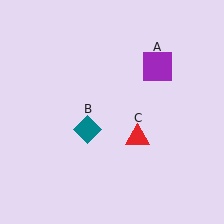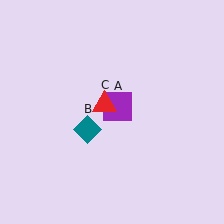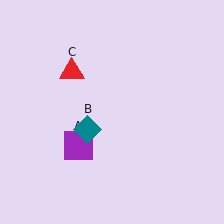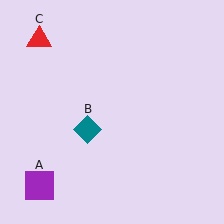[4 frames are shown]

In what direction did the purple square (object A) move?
The purple square (object A) moved down and to the left.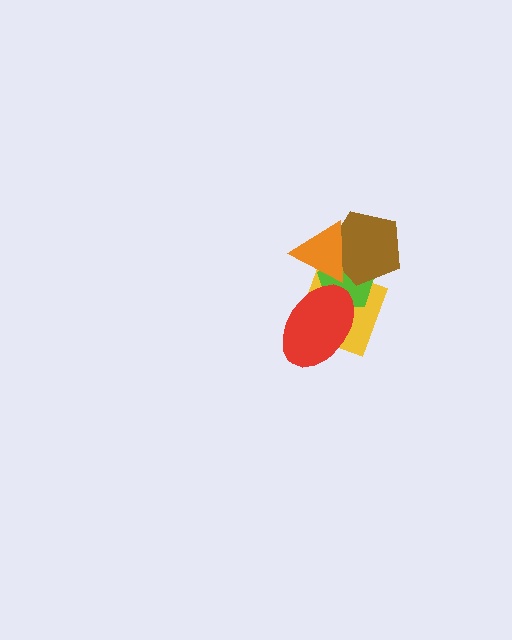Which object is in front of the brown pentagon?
The orange triangle is in front of the brown pentagon.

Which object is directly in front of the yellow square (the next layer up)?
The lime pentagon is directly in front of the yellow square.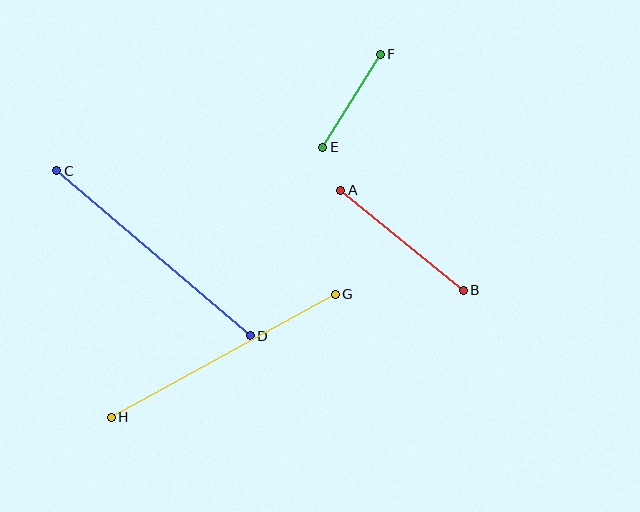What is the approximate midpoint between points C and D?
The midpoint is at approximately (154, 253) pixels.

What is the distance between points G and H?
The distance is approximately 255 pixels.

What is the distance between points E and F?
The distance is approximately 109 pixels.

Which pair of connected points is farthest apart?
Points G and H are farthest apart.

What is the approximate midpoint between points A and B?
The midpoint is at approximately (402, 240) pixels.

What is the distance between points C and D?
The distance is approximately 254 pixels.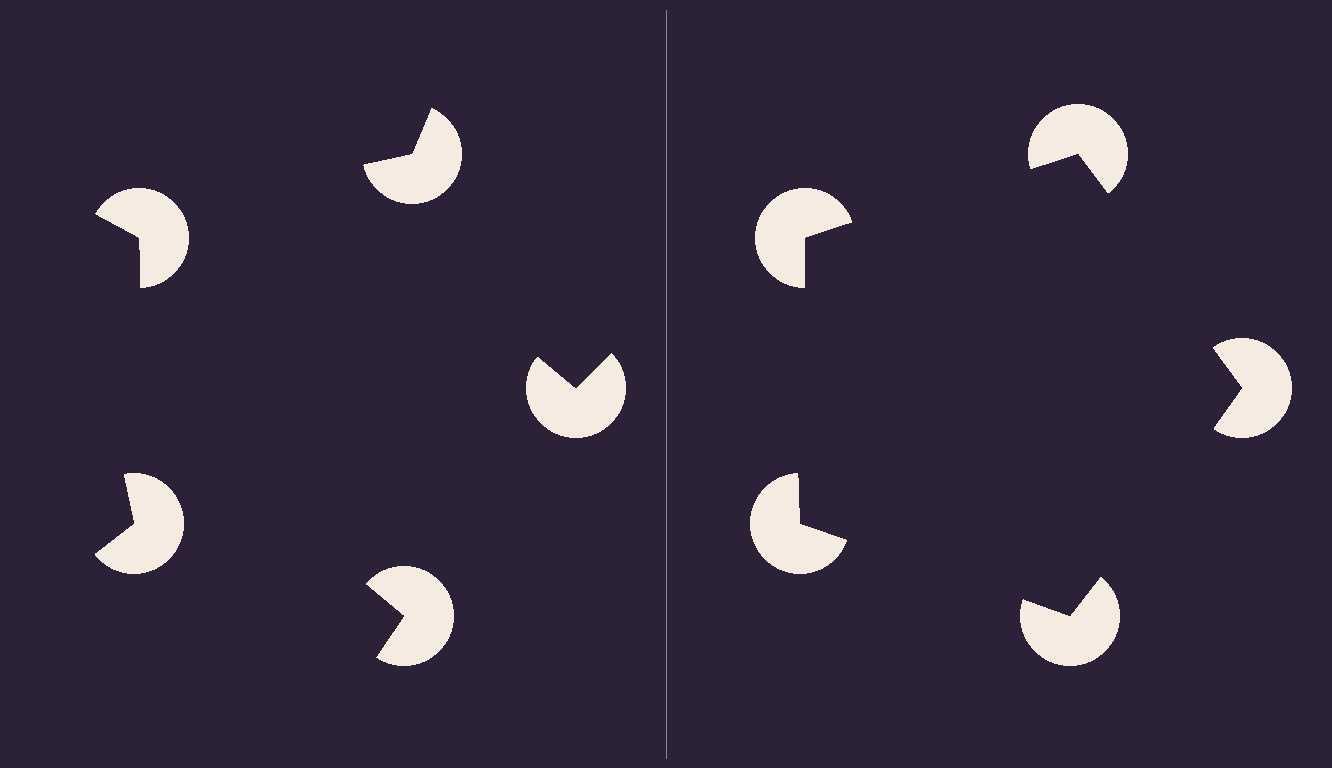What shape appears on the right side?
An illusory pentagon.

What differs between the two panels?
The pac-man discs are positioned identically on both sides; only the wedge orientations differ. On the right they align to a pentagon; on the left they are misaligned.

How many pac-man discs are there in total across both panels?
10 — 5 on each side.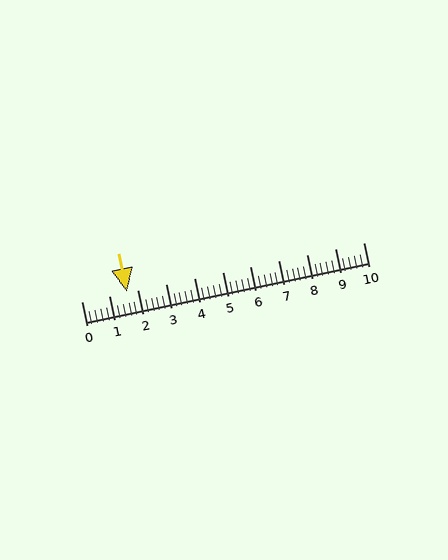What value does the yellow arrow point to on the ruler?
The yellow arrow points to approximately 1.6.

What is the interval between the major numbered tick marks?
The major tick marks are spaced 1 units apart.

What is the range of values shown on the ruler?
The ruler shows values from 0 to 10.